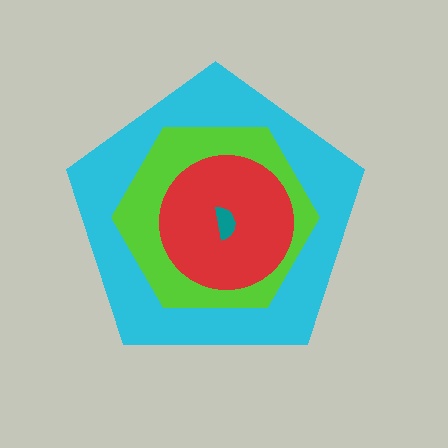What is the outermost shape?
The cyan pentagon.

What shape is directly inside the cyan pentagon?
The lime hexagon.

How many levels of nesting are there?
4.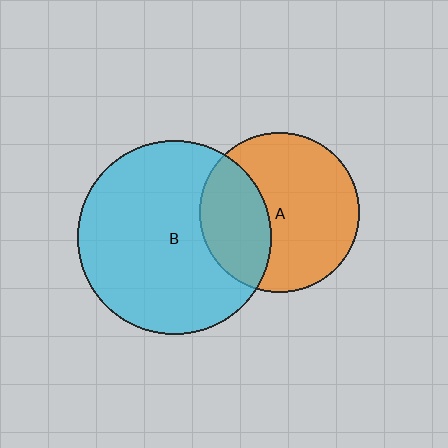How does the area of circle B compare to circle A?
Approximately 1.5 times.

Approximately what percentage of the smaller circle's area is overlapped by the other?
Approximately 35%.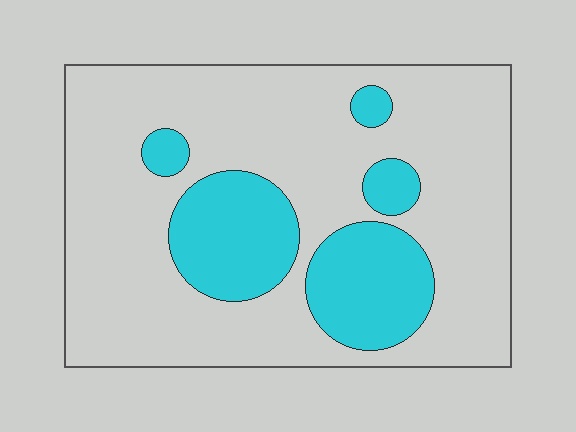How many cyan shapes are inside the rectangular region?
5.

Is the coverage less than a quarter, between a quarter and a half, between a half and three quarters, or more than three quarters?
Less than a quarter.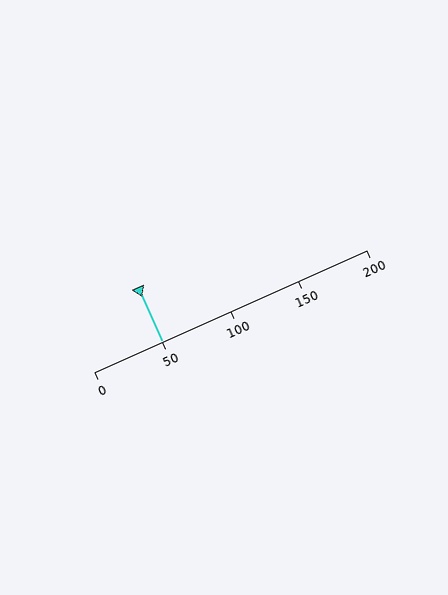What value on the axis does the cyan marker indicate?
The marker indicates approximately 50.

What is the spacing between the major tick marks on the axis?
The major ticks are spaced 50 apart.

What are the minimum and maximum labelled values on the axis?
The axis runs from 0 to 200.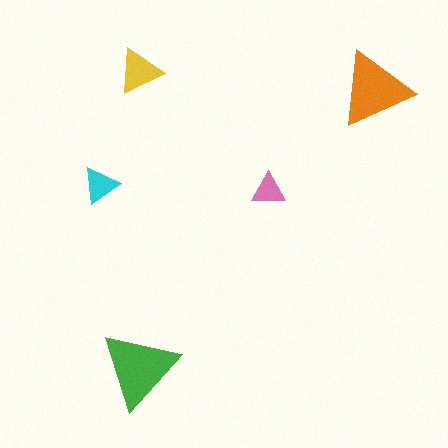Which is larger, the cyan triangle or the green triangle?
The green one.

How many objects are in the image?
There are 5 objects in the image.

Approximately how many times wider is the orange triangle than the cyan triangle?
About 2 times wider.